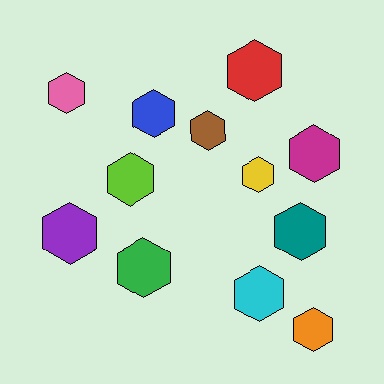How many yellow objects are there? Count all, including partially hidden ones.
There is 1 yellow object.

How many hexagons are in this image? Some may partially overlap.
There are 12 hexagons.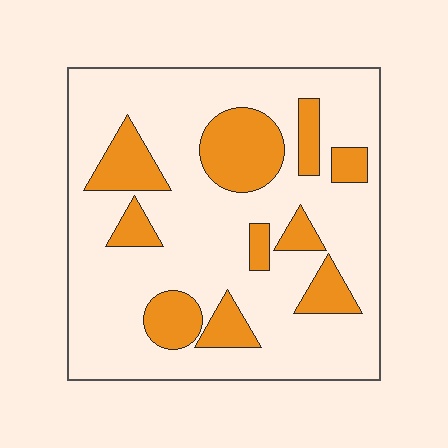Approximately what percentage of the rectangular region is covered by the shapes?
Approximately 25%.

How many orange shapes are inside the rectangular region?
10.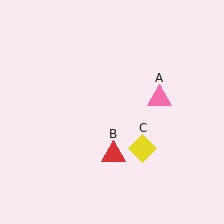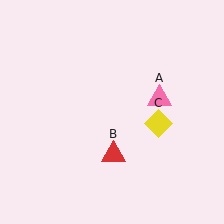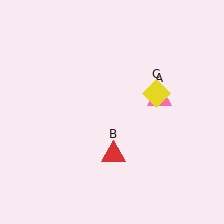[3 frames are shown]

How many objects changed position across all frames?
1 object changed position: yellow diamond (object C).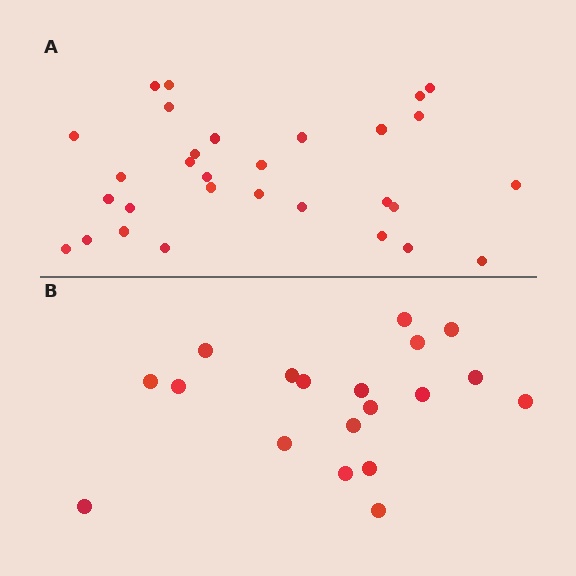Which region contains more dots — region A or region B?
Region A (the top region) has more dots.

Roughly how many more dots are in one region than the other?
Region A has roughly 12 or so more dots than region B.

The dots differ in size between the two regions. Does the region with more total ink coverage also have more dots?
No. Region B has more total ink coverage because its dots are larger, but region A actually contains more individual dots. Total area can be misleading — the number of items is what matters here.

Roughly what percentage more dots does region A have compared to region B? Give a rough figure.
About 60% more.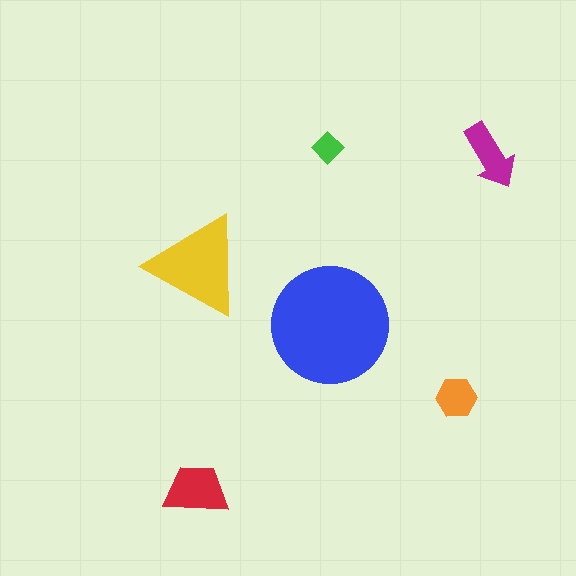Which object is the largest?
The blue circle.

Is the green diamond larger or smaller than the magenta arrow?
Smaller.